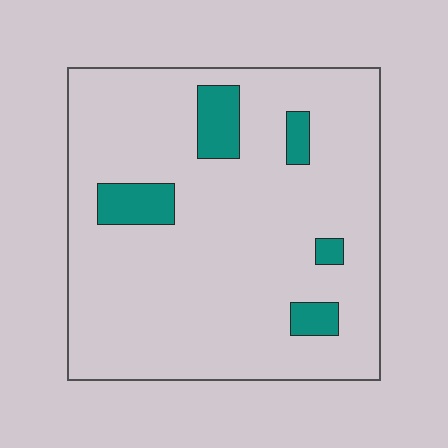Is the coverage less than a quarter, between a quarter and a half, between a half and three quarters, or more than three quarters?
Less than a quarter.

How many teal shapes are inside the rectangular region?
5.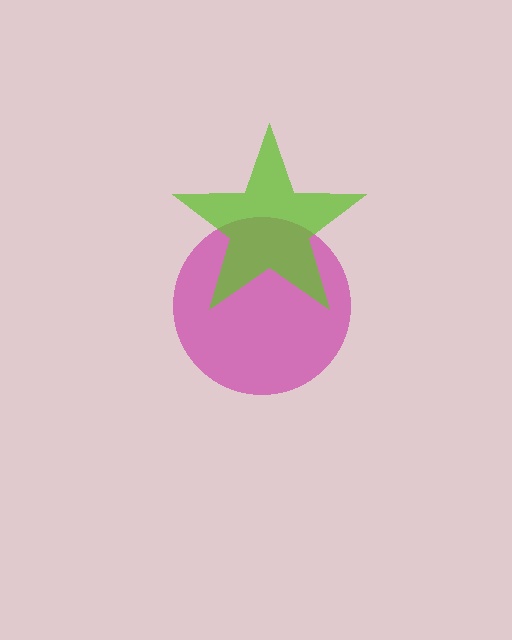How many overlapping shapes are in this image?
There are 2 overlapping shapes in the image.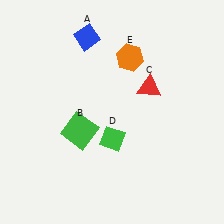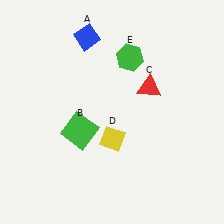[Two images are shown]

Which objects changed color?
D changed from green to yellow. E changed from orange to green.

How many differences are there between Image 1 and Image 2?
There are 2 differences between the two images.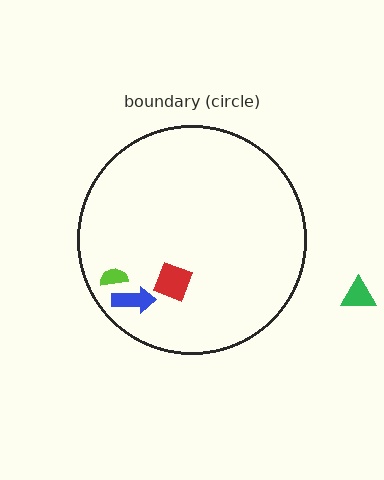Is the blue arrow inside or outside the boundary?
Inside.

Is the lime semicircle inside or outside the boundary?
Inside.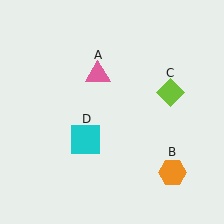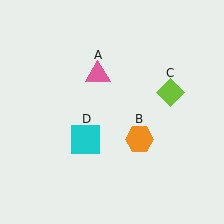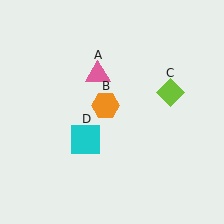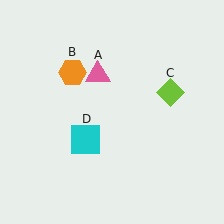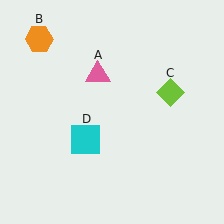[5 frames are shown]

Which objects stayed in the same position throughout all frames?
Pink triangle (object A) and lime diamond (object C) and cyan square (object D) remained stationary.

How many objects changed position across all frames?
1 object changed position: orange hexagon (object B).